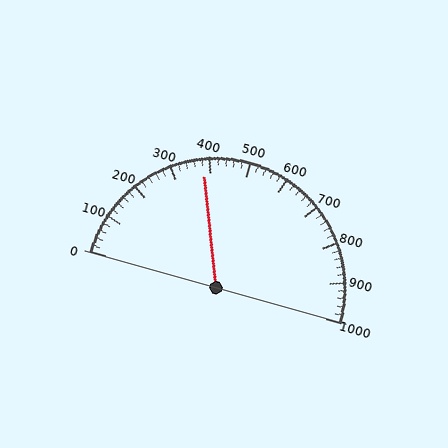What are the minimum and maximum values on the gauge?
The gauge ranges from 0 to 1000.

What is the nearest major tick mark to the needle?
The nearest major tick mark is 400.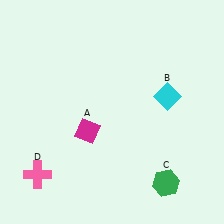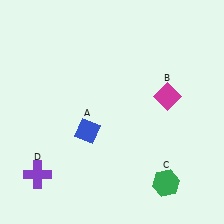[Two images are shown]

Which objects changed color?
A changed from magenta to blue. B changed from cyan to magenta. D changed from pink to purple.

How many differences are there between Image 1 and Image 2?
There are 3 differences between the two images.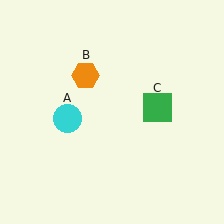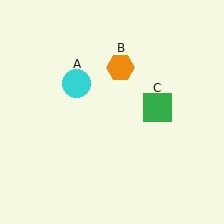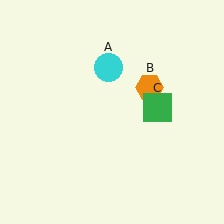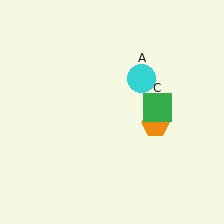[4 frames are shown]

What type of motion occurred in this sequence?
The cyan circle (object A), orange hexagon (object B) rotated clockwise around the center of the scene.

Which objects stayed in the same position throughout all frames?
Green square (object C) remained stationary.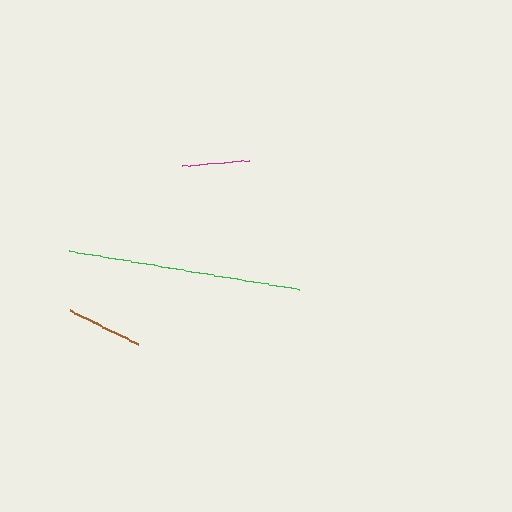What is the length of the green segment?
The green segment is approximately 233 pixels long.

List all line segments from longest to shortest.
From longest to shortest: green, brown, magenta.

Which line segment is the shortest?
The magenta line is the shortest at approximately 67 pixels.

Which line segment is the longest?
The green line is the longest at approximately 233 pixels.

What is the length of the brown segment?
The brown segment is approximately 76 pixels long.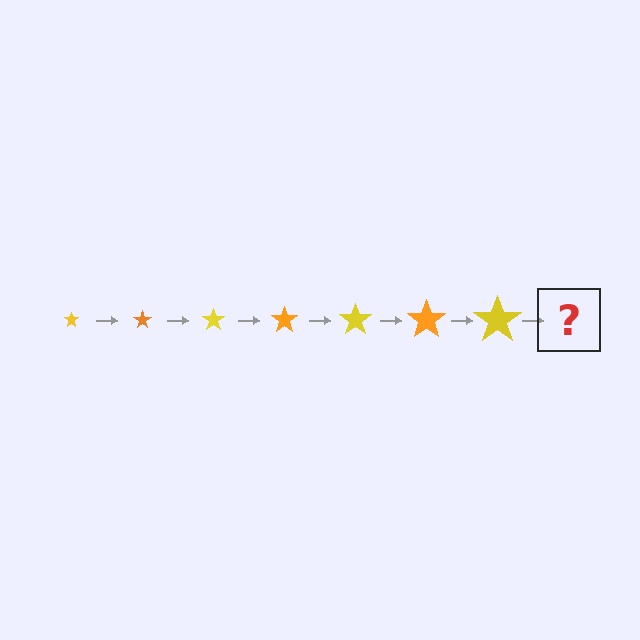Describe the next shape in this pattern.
It should be an orange star, larger than the previous one.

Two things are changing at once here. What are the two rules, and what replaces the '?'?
The two rules are that the star grows larger each step and the color cycles through yellow and orange. The '?' should be an orange star, larger than the previous one.